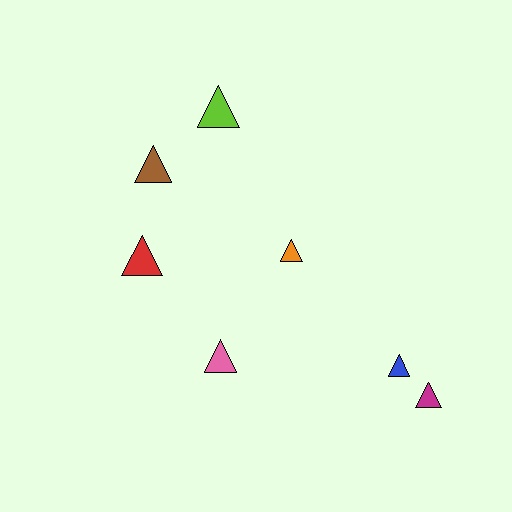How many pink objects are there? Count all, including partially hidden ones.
There is 1 pink object.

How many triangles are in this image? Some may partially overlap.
There are 7 triangles.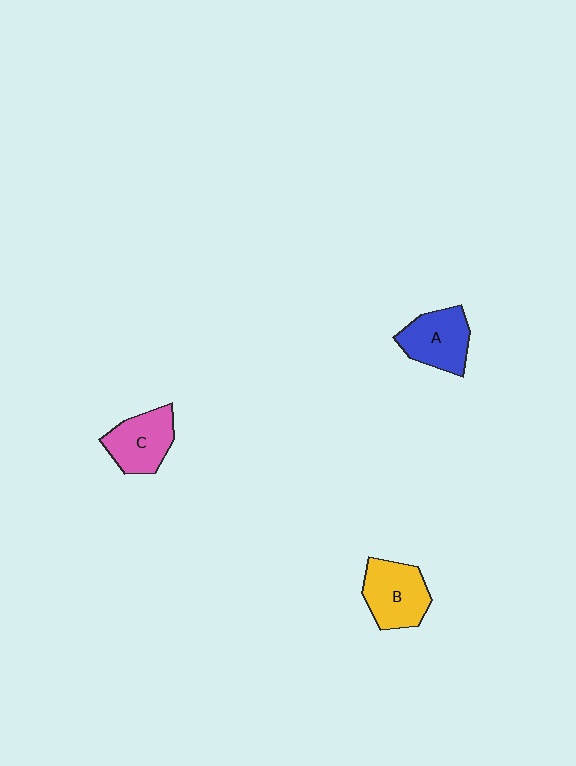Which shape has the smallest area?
Shape C (pink).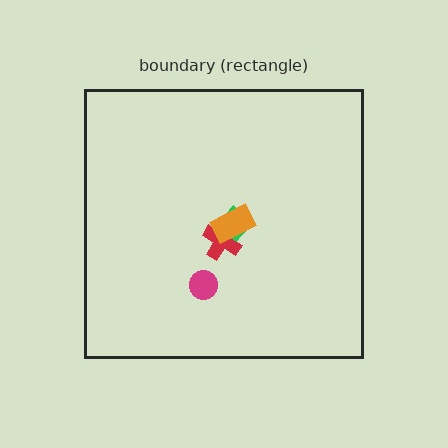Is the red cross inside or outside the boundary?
Inside.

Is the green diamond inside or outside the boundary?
Inside.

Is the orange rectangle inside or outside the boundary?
Inside.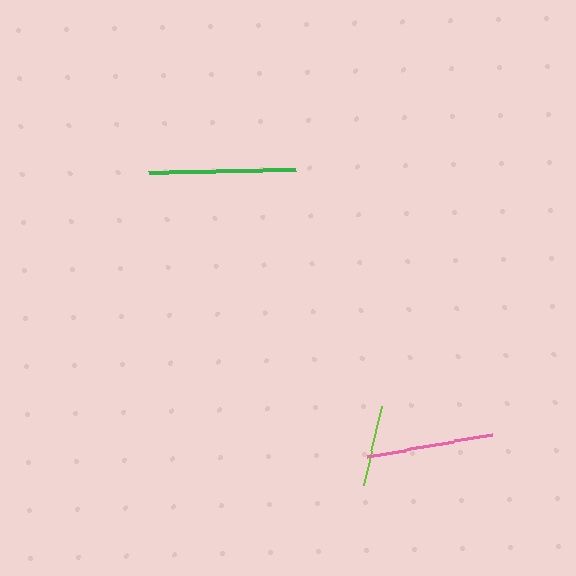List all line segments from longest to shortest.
From longest to shortest: green, pink, lime.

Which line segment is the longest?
The green line is the longest at approximately 148 pixels.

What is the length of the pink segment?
The pink segment is approximately 127 pixels long.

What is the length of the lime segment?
The lime segment is approximately 81 pixels long.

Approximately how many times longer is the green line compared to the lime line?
The green line is approximately 1.8 times the length of the lime line.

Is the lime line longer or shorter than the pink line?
The pink line is longer than the lime line.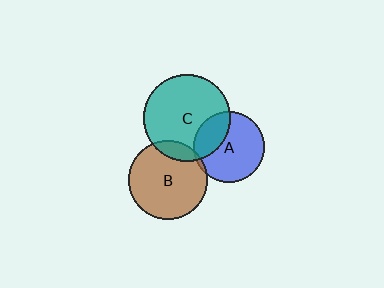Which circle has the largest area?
Circle C (teal).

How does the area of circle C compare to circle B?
Approximately 1.2 times.